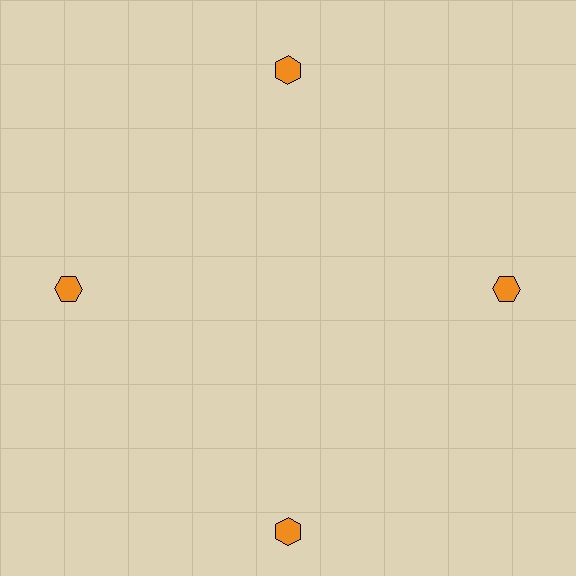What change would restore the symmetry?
The symmetry would be restored by moving it inward, back onto the ring so that all 4 hexagons sit at equal angles and equal distance from the center.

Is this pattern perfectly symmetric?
No. The 4 orange hexagons are arranged in a ring, but one element near the 6 o'clock position is pushed outward from the center, breaking the 4-fold rotational symmetry.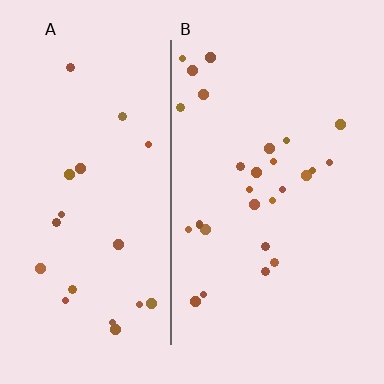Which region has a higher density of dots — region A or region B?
B (the right).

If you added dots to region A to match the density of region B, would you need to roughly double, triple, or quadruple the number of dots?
Approximately double.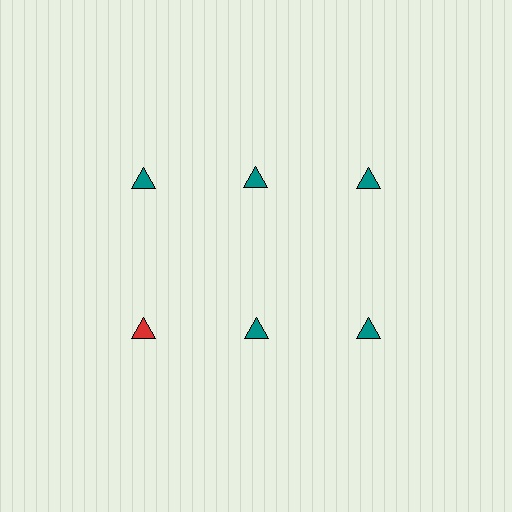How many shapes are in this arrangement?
There are 6 shapes arranged in a grid pattern.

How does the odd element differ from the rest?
It has a different color: red instead of teal.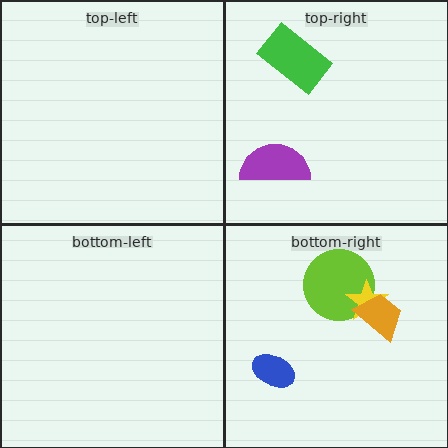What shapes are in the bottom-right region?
The lime circle, the blue ellipse, the yellow star, the orange trapezoid.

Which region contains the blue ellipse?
The bottom-right region.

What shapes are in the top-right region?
The purple semicircle, the green rectangle.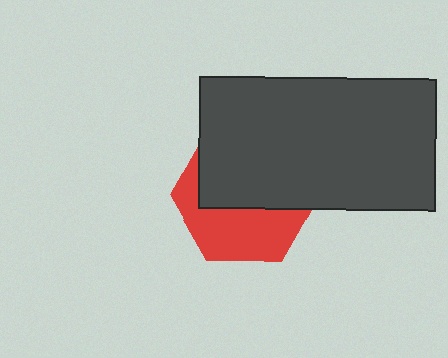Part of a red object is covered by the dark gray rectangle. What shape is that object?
It is a hexagon.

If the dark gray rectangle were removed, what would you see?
You would see the complete red hexagon.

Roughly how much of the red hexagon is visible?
A small part of it is visible (roughly 43%).